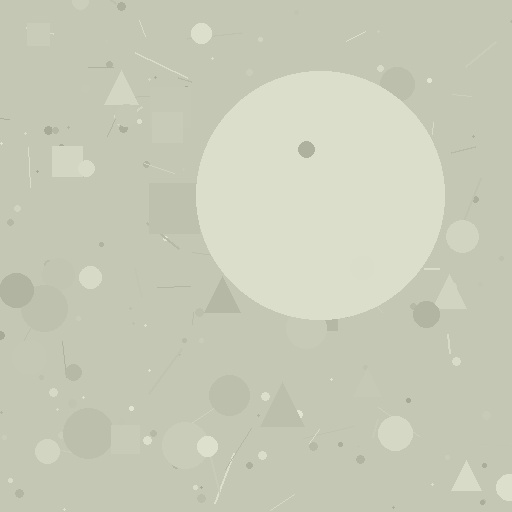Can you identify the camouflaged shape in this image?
The camouflaged shape is a circle.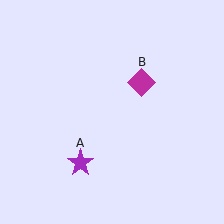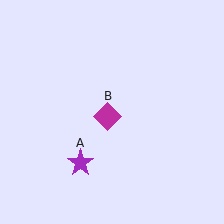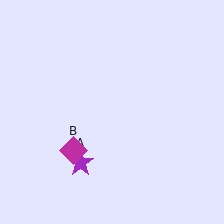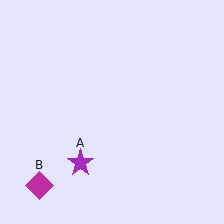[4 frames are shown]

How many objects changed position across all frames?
1 object changed position: magenta diamond (object B).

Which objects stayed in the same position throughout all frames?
Purple star (object A) remained stationary.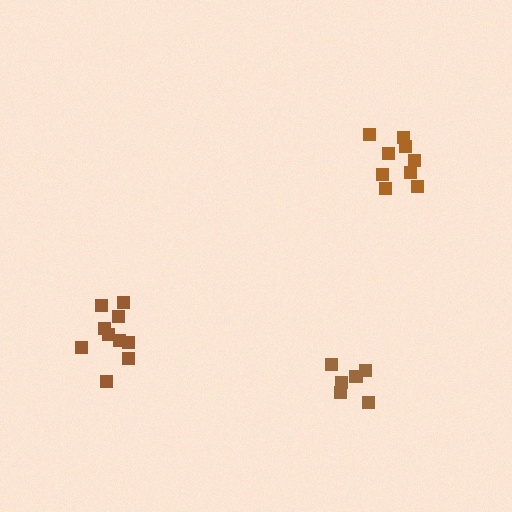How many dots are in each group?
Group 1: 10 dots, Group 2: 9 dots, Group 3: 6 dots (25 total).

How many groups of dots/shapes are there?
There are 3 groups.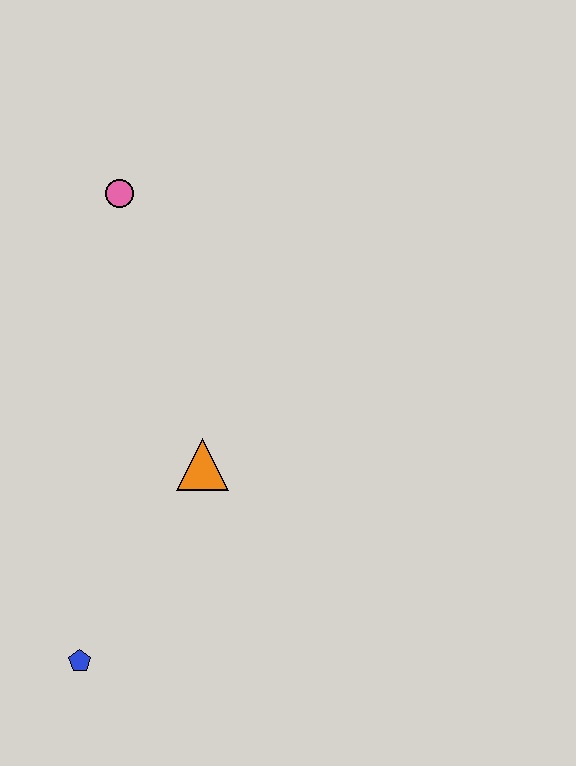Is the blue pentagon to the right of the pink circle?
No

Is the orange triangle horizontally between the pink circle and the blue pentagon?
No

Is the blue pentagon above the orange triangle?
No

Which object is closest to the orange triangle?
The blue pentagon is closest to the orange triangle.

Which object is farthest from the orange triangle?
The pink circle is farthest from the orange triangle.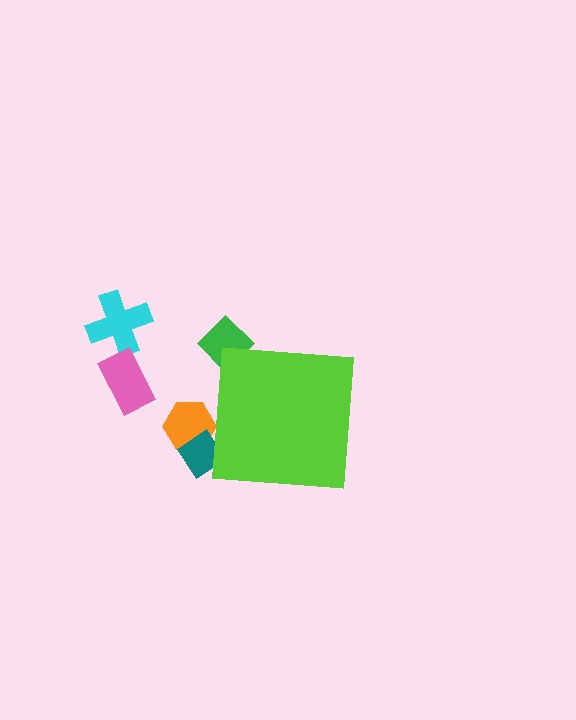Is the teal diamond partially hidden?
Yes, the teal diamond is partially hidden behind the lime square.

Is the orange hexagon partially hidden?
Yes, the orange hexagon is partially hidden behind the lime square.